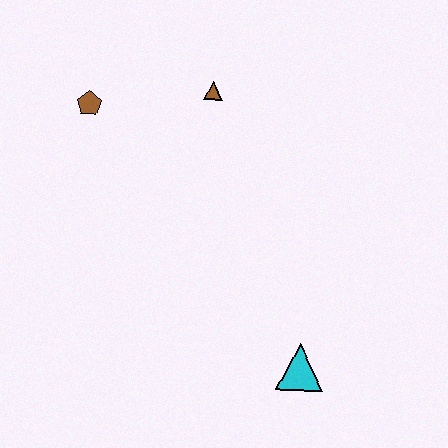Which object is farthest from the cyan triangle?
The brown pentagon is farthest from the cyan triangle.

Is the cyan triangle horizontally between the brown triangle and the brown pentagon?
No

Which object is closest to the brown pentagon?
The brown triangle is closest to the brown pentagon.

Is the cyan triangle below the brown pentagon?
Yes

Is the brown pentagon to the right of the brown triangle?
No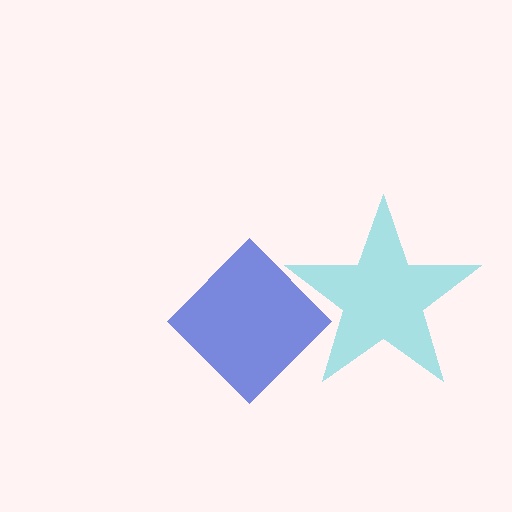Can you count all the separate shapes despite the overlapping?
Yes, there are 2 separate shapes.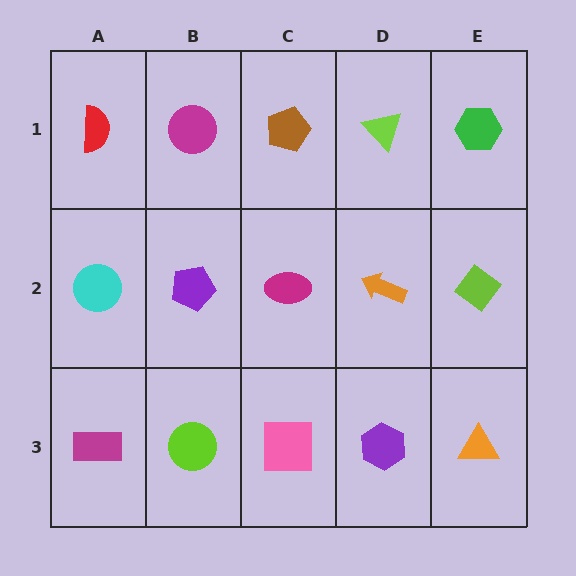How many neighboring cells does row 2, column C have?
4.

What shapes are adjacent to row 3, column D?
An orange arrow (row 2, column D), a pink square (row 3, column C), an orange triangle (row 3, column E).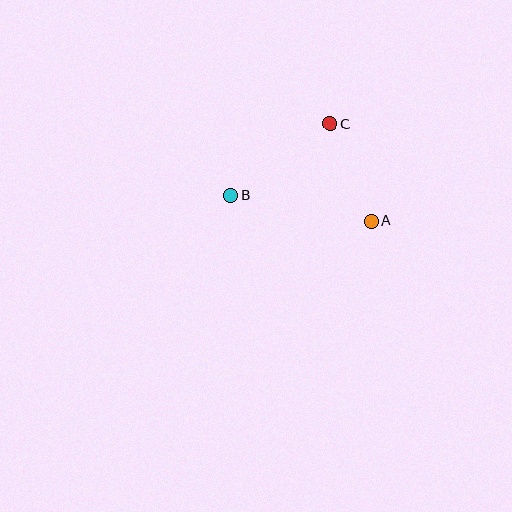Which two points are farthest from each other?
Points A and B are farthest from each other.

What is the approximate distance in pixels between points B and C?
The distance between B and C is approximately 122 pixels.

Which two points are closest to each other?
Points A and C are closest to each other.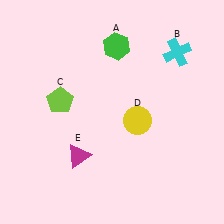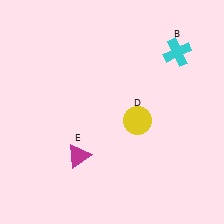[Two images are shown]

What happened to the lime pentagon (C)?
The lime pentagon (C) was removed in Image 2. It was in the top-left area of Image 1.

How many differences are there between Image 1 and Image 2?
There are 2 differences between the two images.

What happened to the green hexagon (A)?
The green hexagon (A) was removed in Image 2. It was in the top-right area of Image 1.